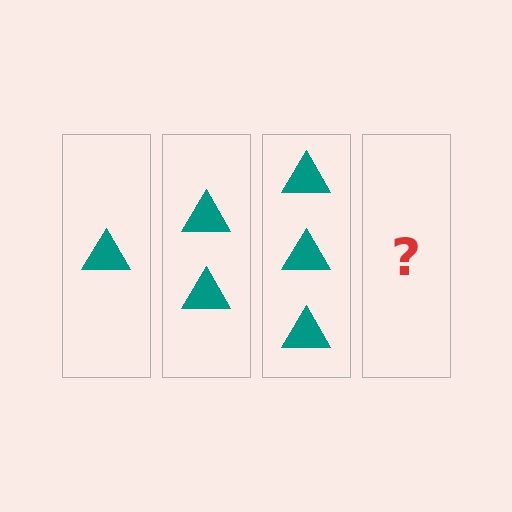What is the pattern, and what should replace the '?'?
The pattern is that each step adds one more triangle. The '?' should be 4 triangles.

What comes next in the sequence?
The next element should be 4 triangles.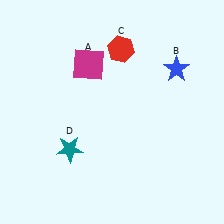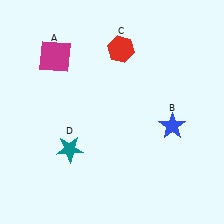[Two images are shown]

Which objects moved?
The objects that moved are: the magenta square (A), the blue star (B).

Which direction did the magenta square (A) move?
The magenta square (A) moved left.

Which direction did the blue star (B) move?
The blue star (B) moved down.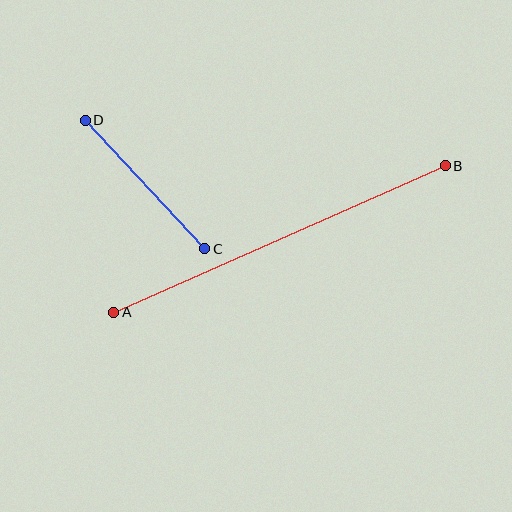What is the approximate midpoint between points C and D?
The midpoint is at approximately (145, 184) pixels.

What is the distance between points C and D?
The distance is approximately 175 pixels.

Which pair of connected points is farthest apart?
Points A and B are farthest apart.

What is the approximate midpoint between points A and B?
The midpoint is at approximately (280, 239) pixels.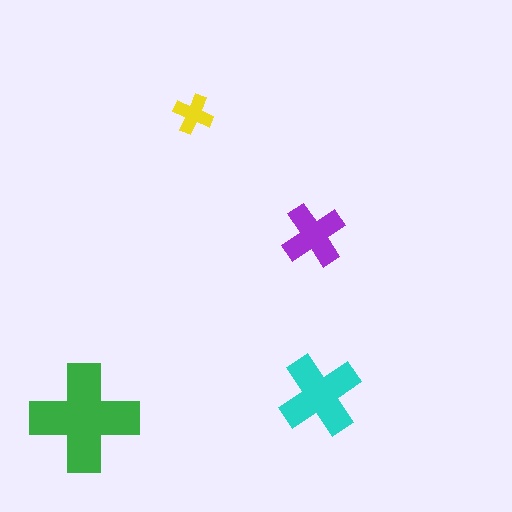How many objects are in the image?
There are 4 objects in the image.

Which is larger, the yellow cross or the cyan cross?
The cyan one.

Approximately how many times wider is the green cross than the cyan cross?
About 1.5 times wider.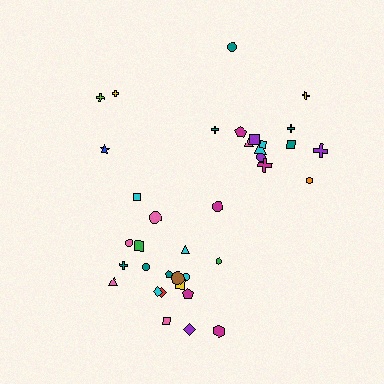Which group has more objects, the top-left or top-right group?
The top-right group.